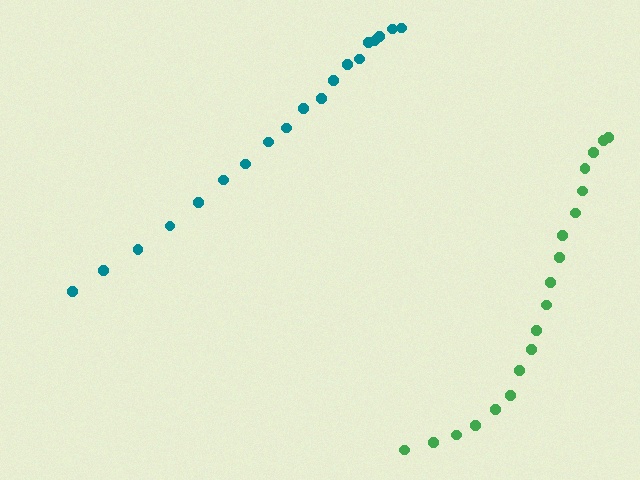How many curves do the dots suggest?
There are 2 distinct paths.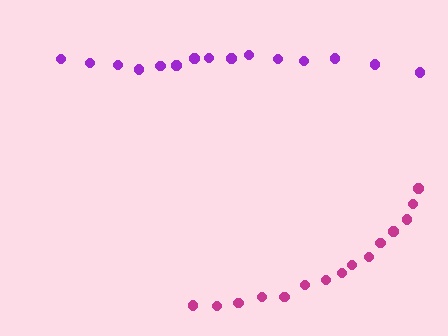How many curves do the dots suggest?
There are 2 distinct paths.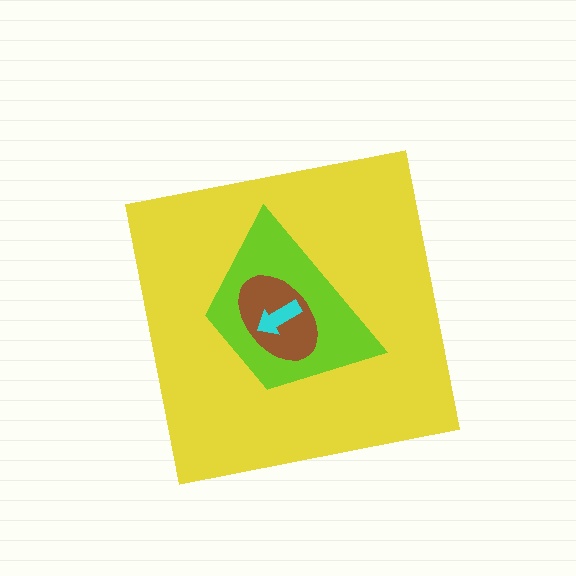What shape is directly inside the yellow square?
The lime trapezoid.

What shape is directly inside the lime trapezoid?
The brown ellipse.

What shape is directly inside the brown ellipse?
The cyan arrow.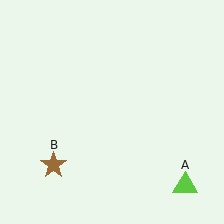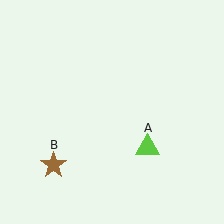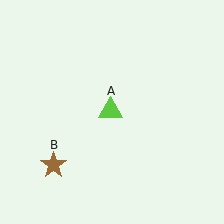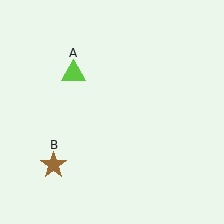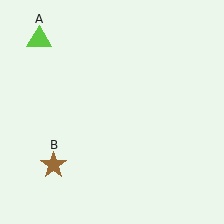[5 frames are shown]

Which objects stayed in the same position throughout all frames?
Brown star (object B) remained stationary.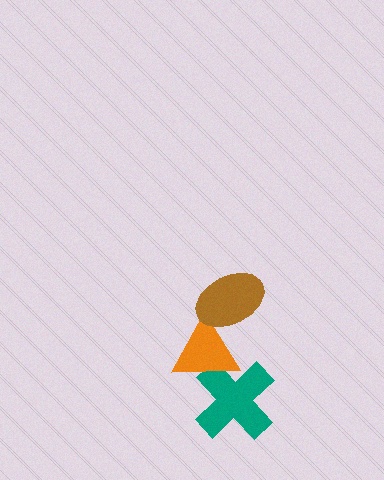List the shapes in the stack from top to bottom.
From top to bottom: the brown ellipse, the orange triangle, the teal cross.